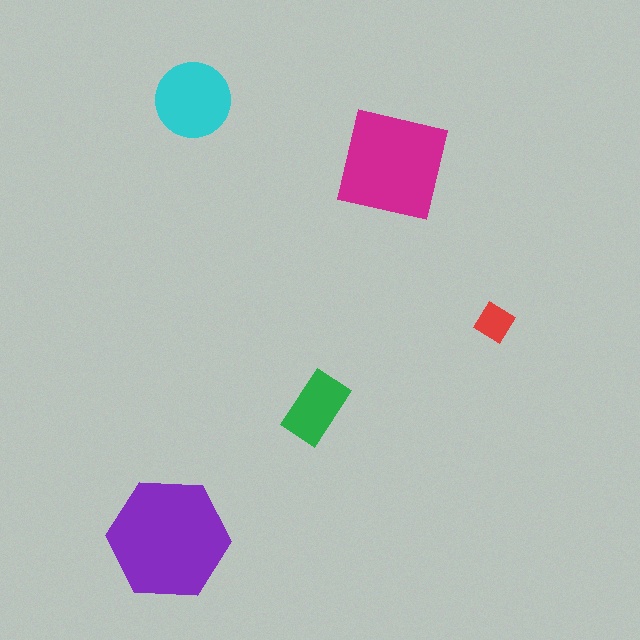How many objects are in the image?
There are 5 objects in the image.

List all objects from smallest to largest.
The red diamond, the green rectangle, the cyan circle, the magenta square, the purple hexagon.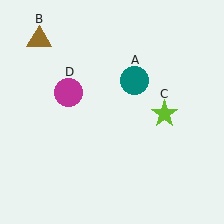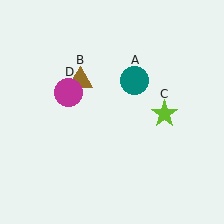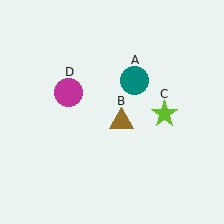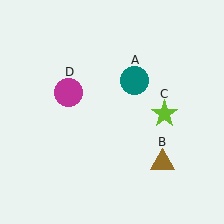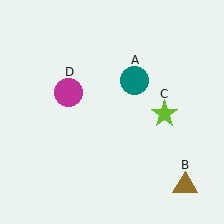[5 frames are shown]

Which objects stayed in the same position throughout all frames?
Teal circle (object A) and lime star (object C) and magenta circle (object D) remained stationary.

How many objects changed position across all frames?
1 object changed position: brown triangle (object B).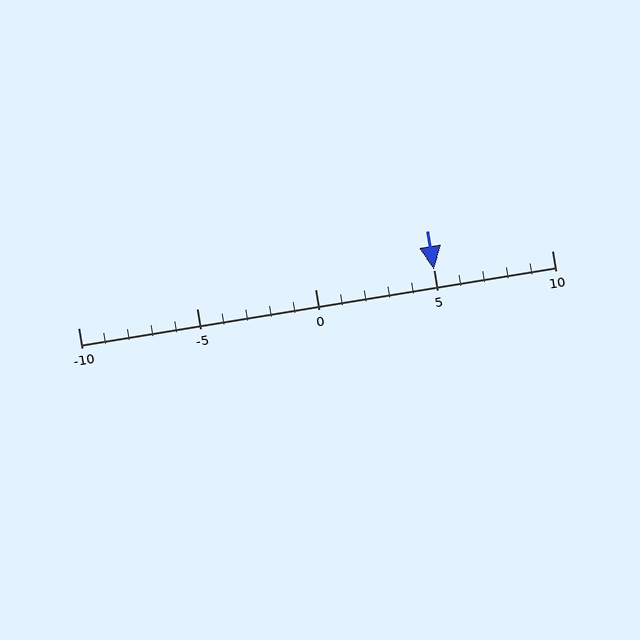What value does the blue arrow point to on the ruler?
The blue arrow points to approximately 5.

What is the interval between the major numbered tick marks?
The major tick marks are spaced 5 units apart.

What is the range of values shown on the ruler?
The ruler shows values from -10 to 10.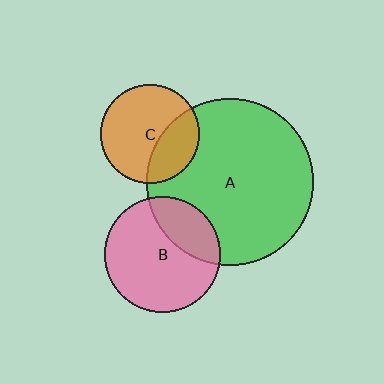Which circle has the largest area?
Circle A (green).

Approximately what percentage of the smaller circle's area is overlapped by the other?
Approximately 30%.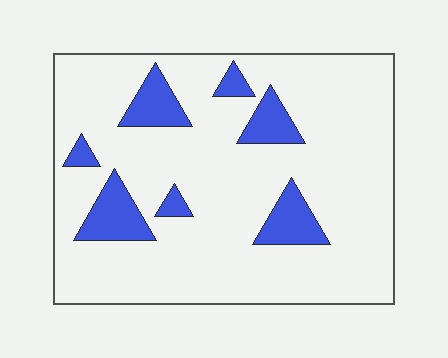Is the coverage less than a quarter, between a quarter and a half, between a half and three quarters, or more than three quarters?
Less than a quarter.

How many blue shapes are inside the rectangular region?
7.